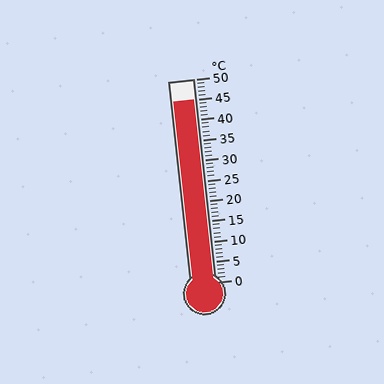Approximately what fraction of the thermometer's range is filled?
The thermometer is filled to approximately 90% of its range.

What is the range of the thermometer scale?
The thermometer scale ranges from 0°C to 50°C.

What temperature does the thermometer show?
The thermometer shows approximately 45°C.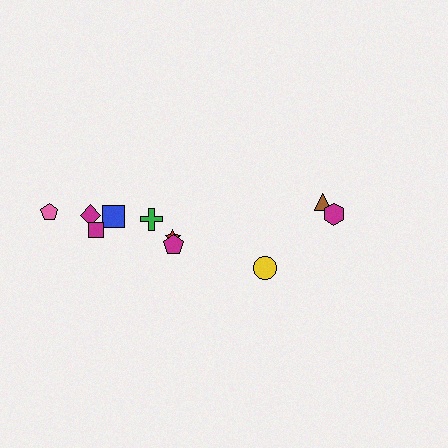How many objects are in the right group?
There are 3 objects.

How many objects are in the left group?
There are 7 objects.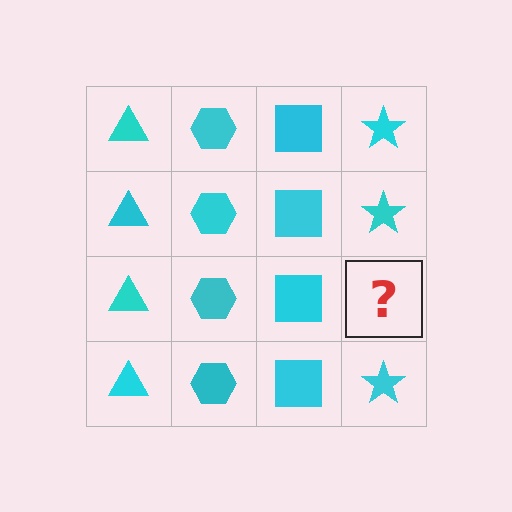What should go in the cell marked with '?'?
The missing cell should contain a cyan star.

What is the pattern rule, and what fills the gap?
The rule is that each column has a consistent shape. The gap should be filled with a cyan star.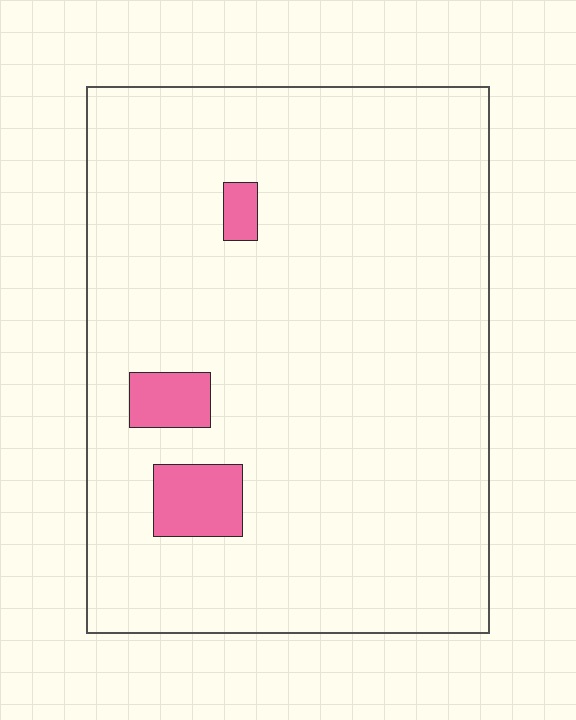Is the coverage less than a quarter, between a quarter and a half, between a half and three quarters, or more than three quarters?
Less than a quarter.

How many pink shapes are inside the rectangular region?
3.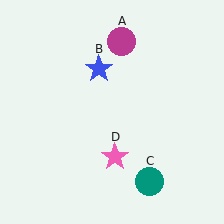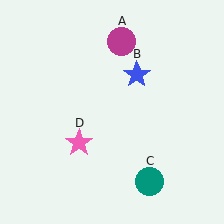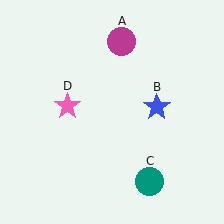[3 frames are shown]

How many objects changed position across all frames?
2 objects changed position: blue star (object B), pink star (object D).